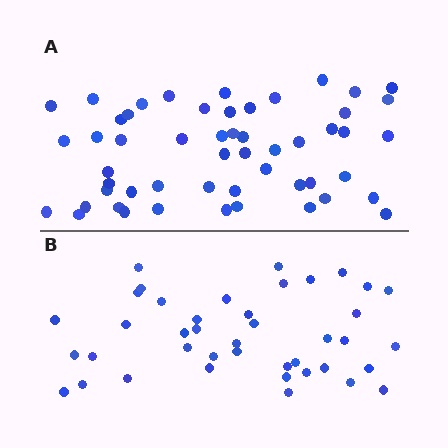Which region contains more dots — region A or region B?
Region A (the top region) has more dots.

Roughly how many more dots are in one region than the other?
Region A has roughly 12 or so more dots than region B.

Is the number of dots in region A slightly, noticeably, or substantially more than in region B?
Region A has noticeably more, but not dramatically so. The ratio is roughly 1.3 to 1.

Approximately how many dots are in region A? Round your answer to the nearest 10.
About 50 dots. (The exact count is 53, which rounds to 50.)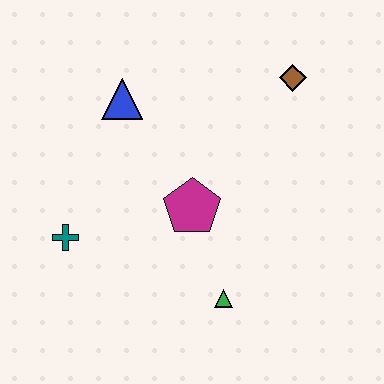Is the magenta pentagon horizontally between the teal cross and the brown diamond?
Yes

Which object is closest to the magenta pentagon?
The green triangle is closest to the magenta pentagon.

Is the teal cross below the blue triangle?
Yes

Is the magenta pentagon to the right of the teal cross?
Yes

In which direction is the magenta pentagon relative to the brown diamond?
The magenta pentagon is below the brown diamond.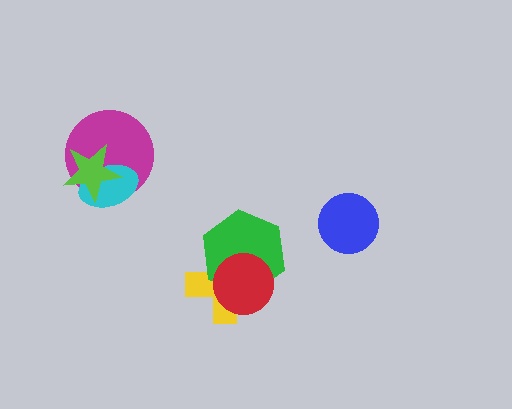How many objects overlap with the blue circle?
0 objects overlap with the blue circle.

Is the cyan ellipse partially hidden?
Yes, it is partially covered by another shape.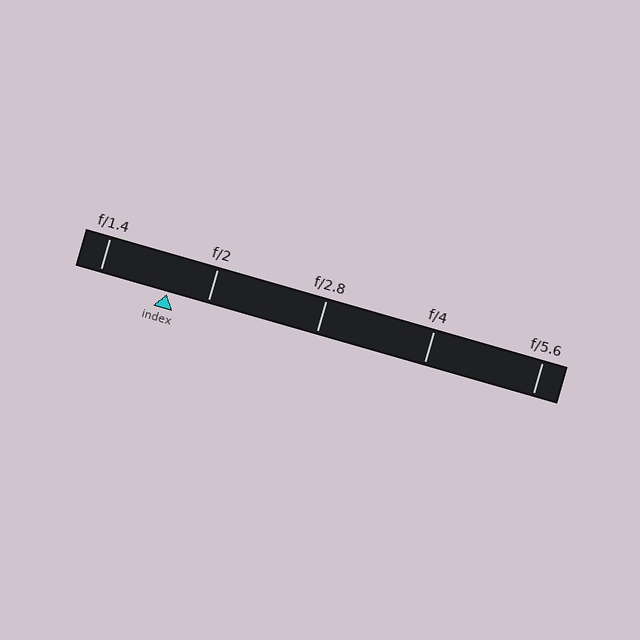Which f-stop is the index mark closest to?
The index mark is closest to f/2.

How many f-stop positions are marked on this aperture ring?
There are 5 f-stop positions marked.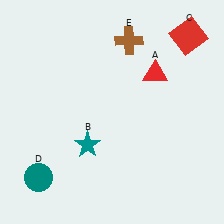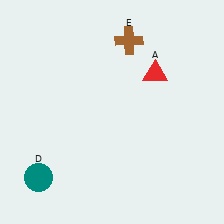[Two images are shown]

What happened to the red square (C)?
The red square (C) was removed in Image 2. It was in the top-right area of Image 1.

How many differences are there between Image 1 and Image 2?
There are 2 differences between the two images.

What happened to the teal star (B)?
The teal star (B) was removed in Image 2. It was in the bottom-left area of Image 1.